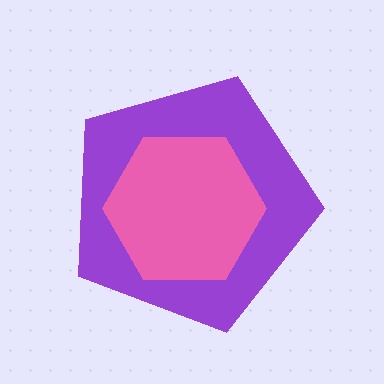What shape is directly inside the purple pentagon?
The pink hexagon.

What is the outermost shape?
The purple pentagon.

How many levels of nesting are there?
2.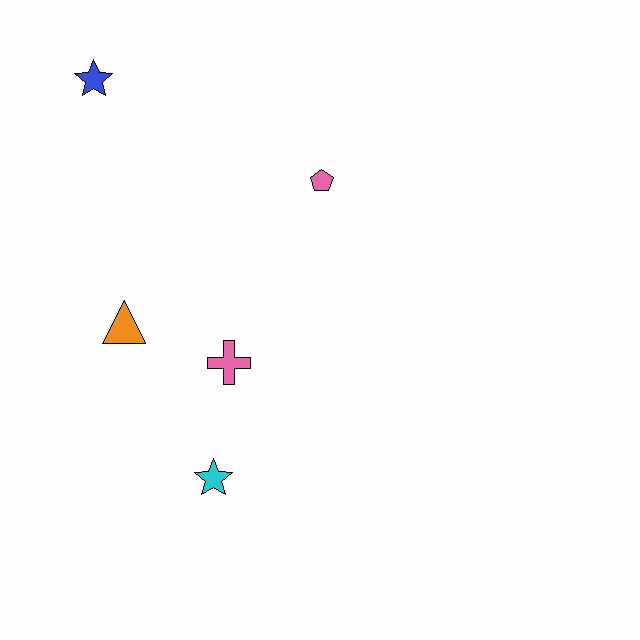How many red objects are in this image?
There are no red objects.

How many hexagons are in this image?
There are no hexagons.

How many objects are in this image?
There are 5 objects.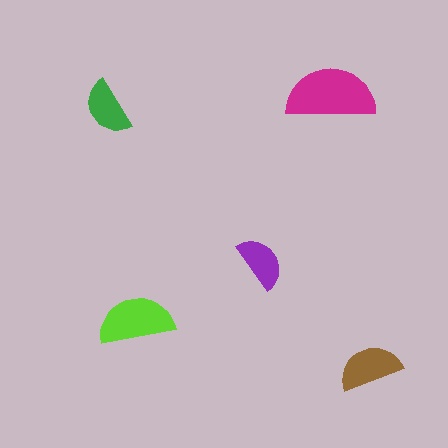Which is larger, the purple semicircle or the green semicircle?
The green one.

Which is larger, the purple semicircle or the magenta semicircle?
The magenta one.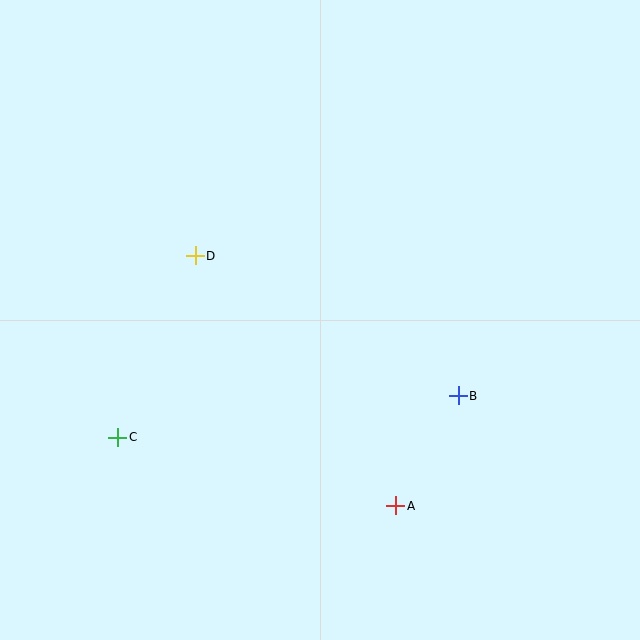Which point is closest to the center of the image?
Point D at (195, 256) is closest to the center.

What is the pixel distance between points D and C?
The distance between D and C is 197 pixels.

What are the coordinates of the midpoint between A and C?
The midpoint between A and C is at (257, 472).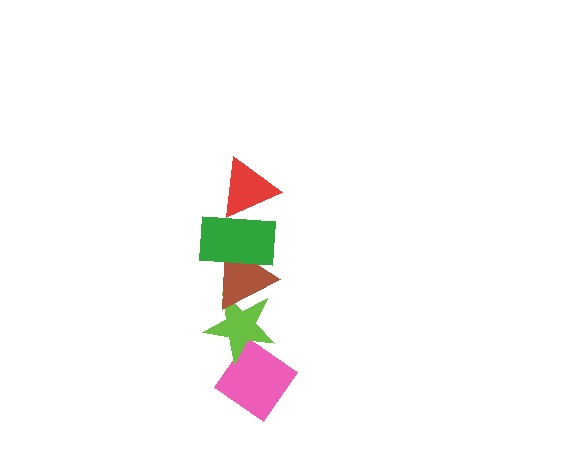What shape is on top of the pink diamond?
The lime star is on top of the pink diamond.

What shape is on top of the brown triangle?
The green rectangle is on top of the brown triangle.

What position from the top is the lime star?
The lime star is 4th from the top.